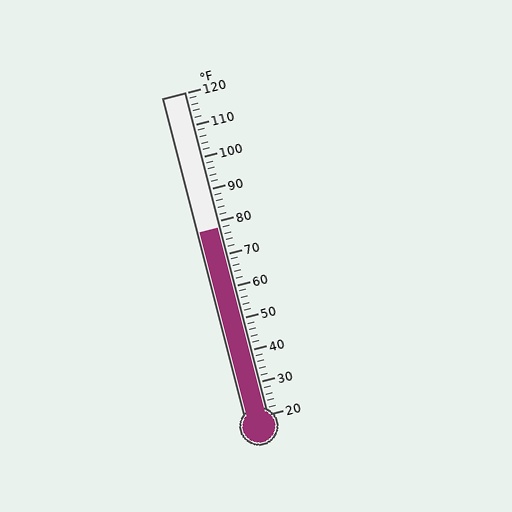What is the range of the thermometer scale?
The thermometer scale ranges from 20°F to 120°F.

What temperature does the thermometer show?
The thermometer shows approximately 78°F.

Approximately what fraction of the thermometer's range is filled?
The thermometer is filled to approximately 60% of its range.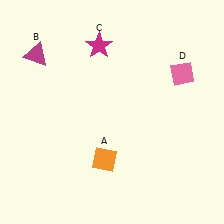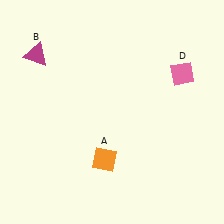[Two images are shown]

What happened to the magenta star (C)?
The magenta star (C) was removed in Image 2. It was in the top-left area of Image 1.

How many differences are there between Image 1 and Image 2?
There is 1 difference between the two images.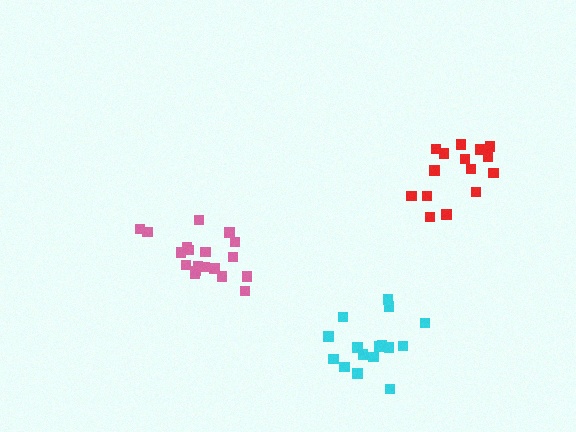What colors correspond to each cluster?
The clusters are colored: red, pink, cyan.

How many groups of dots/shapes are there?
There are 3 groups.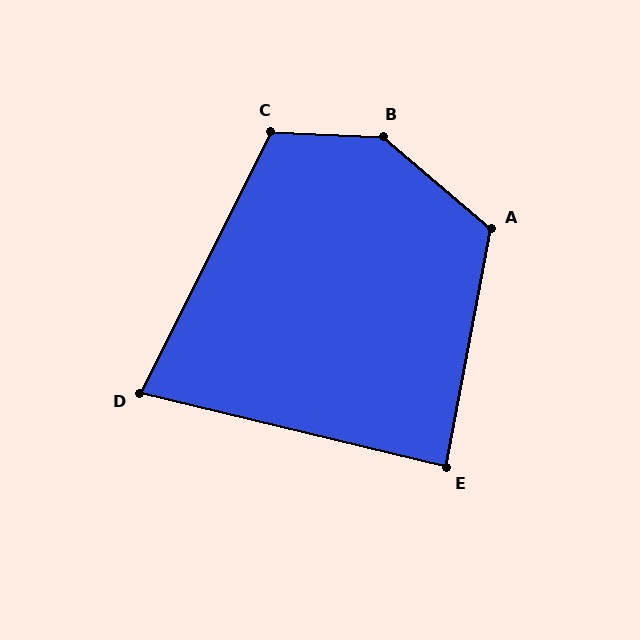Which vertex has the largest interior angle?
B, at approximately 142 degrees.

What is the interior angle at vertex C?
Approximately 114 degrees (obtuse).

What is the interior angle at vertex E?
Approximately 87 degrees (approximately right).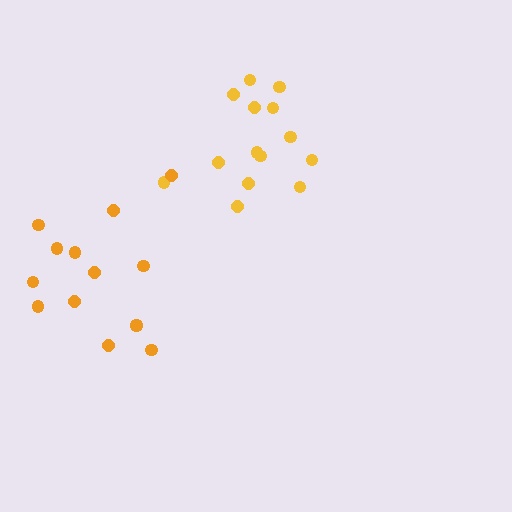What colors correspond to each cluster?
The clusters are colored: yellow, orange.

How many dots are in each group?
Group 1: 14 dots, Group 2: 14 dots (28 total).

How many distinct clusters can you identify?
There are 2 distinct clusters.